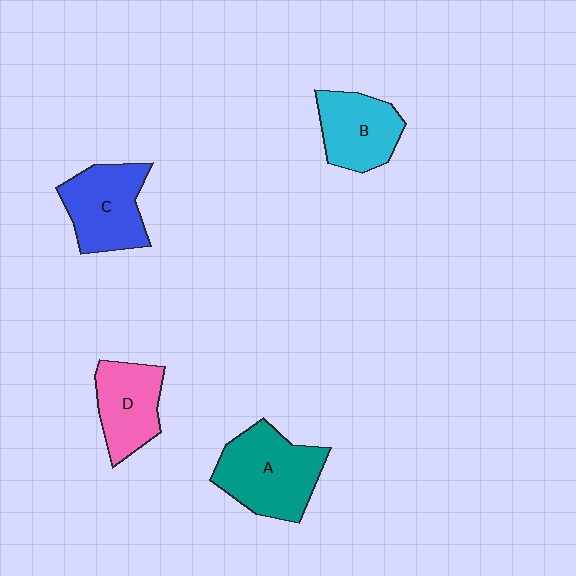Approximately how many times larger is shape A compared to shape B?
Approximately 1.4 times.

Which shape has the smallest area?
Shape D (pink).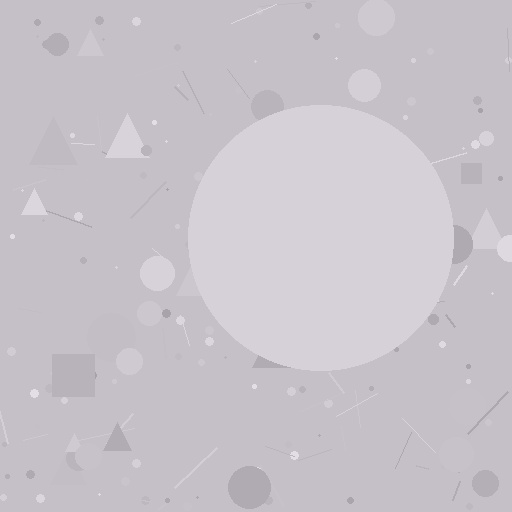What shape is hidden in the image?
A circle is hidden in the image.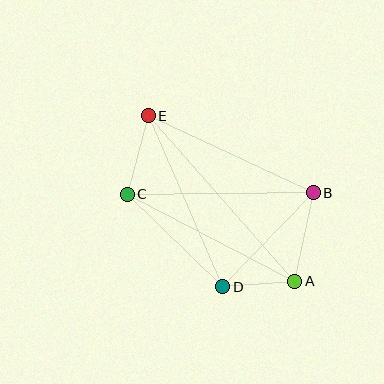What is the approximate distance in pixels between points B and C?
The distance between B and C is approximately 186 pixels.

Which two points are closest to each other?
Points A and D are closest to each other.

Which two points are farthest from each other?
Points A and E are farthest from each other.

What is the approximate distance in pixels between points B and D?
The distance between B and D is approximately 131 pixels.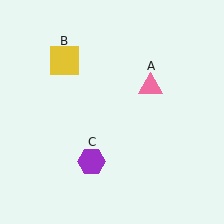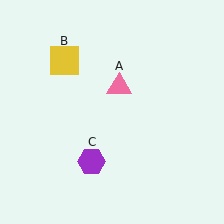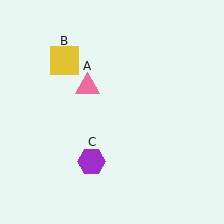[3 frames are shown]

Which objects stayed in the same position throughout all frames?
Yellow square (object B) and purple hexagon (object C) remained stationary.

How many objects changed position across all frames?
1 object changed position: pink triangle (object A).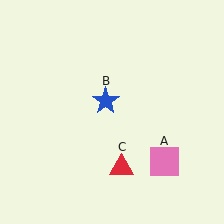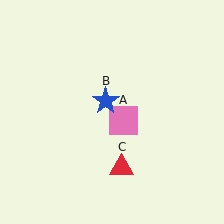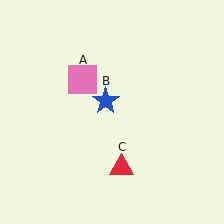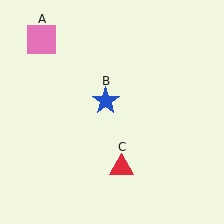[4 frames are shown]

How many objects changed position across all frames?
1 object changed position: pink square (object A).